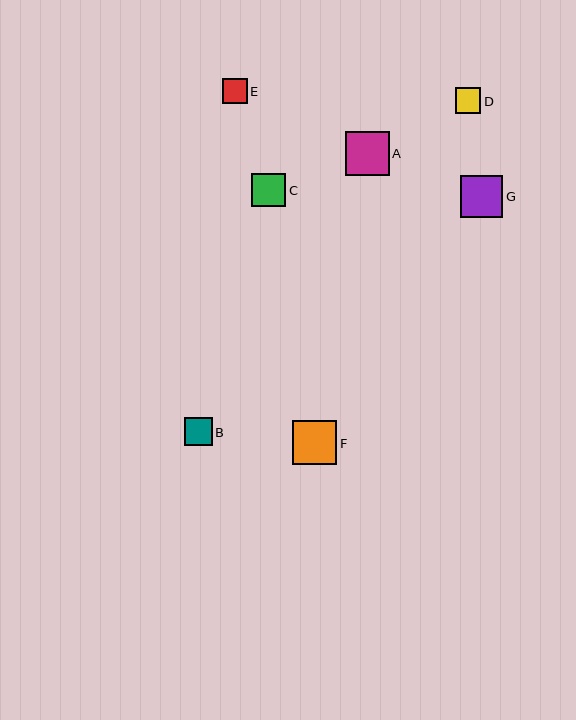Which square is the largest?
Square F is the largest with a size of approximately 44 pixels.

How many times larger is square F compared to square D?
Square F is approximately 1.7 times the size of square D.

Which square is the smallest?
Square E is the smallest with a size of approximately 25 pixels.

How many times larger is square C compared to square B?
Square C is approximately 1.2 times the size of square B.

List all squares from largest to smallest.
From largest to smallest: F, A, G, C, B, D, E.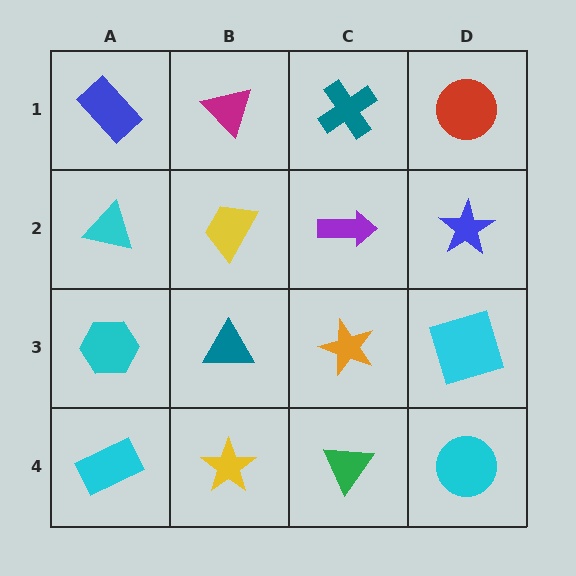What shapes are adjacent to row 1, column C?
A purple arrow (row 2, column C), a magenta triangle (row 1, column B), a red circle (row 1, column D).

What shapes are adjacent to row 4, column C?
An orange star (row 3, column C), a yellow star (row 4, column B), a cyan circle (row 4, column D).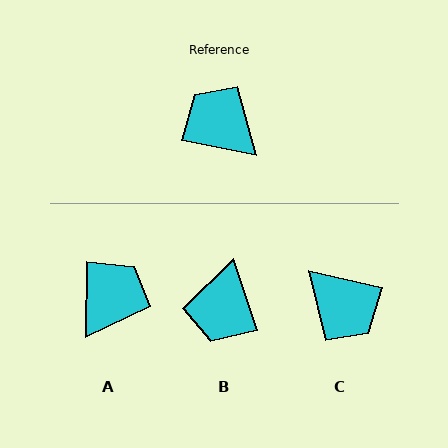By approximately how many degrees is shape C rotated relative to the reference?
Approximately 179 degrees counter-clockwise.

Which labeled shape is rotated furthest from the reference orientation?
C, about 179 degrees away.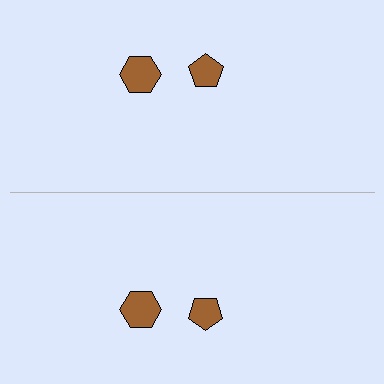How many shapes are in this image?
There are 4 shapes in this image.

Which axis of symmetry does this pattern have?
The pattern has a horizontal axis of symmetry running through the center of the image.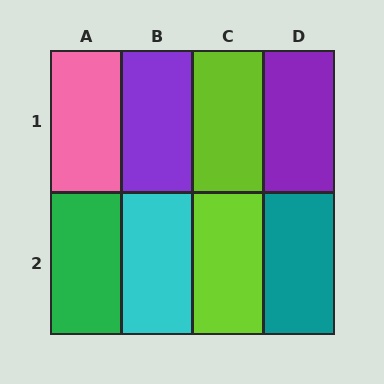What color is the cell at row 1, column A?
Pink.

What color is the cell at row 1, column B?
Purple.